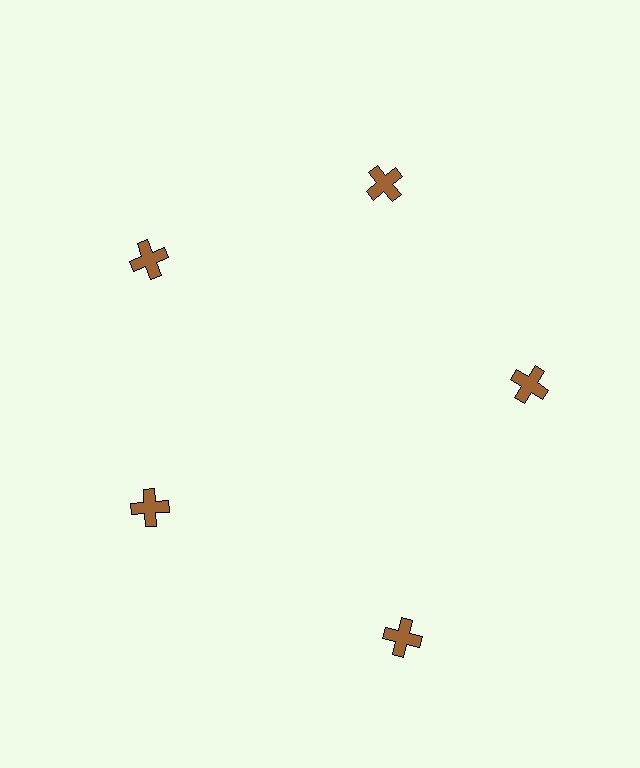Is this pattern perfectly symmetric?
No. The 5 brown crosses are arranged in a ring, but one element near the 5 o'clock position is pushed outward from the center, breaking the 5-fold rotational symmetry.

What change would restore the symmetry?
The symmetry would be restored by moving it inward, back onto the ring so that all 5 crosses sit at equal angles and equal distance from the center.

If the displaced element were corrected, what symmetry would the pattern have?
It would have 5-fold rotational symmetry — the pattern would map onto itself every 72 degrees.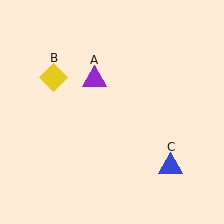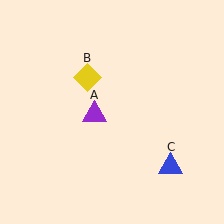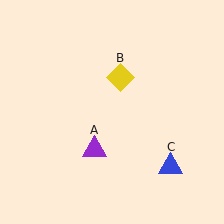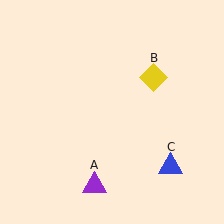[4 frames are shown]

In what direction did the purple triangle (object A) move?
The purple triangle (object A) moved down.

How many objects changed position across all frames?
2 objects changed position: purple triangle (object A), yellow diamond (object B).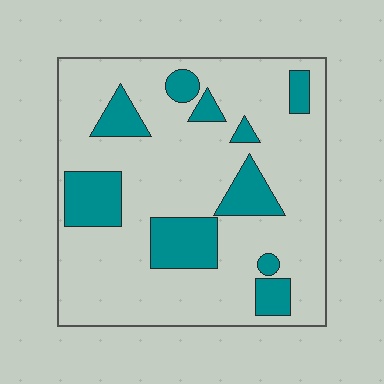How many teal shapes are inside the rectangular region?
10.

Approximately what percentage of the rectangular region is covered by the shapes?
Approximately 20%.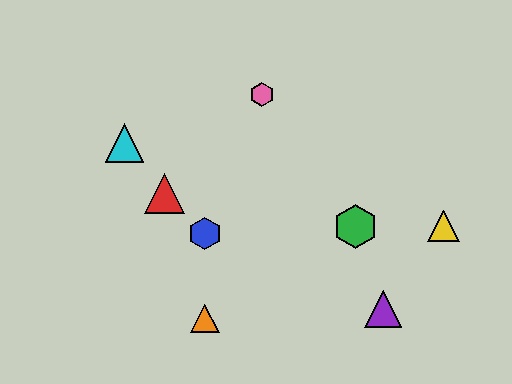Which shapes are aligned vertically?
The blue hexagon, the orange triangle are aligned vertically.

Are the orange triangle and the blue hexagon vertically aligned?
Yes, both are at x≈205.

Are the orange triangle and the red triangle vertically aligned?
No, the orange triangle is at x≈205 and the red triangle is at x≈164.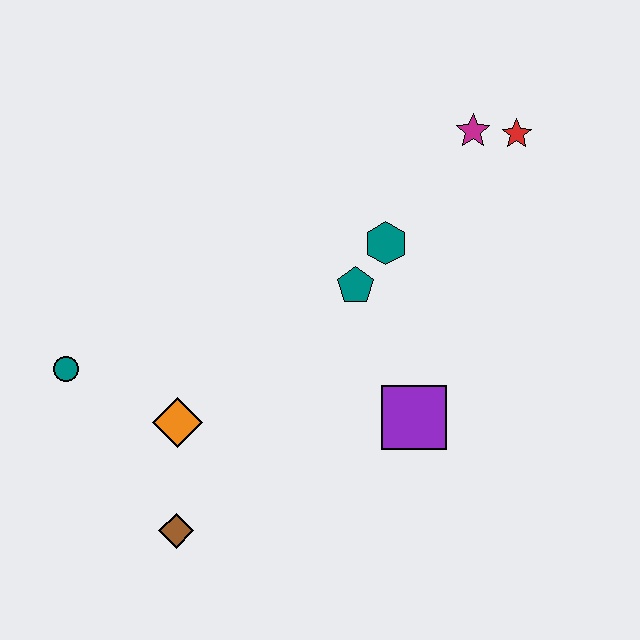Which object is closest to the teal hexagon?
The teal pentagon is closest to the teal hexagon.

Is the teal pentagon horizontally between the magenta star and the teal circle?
Yes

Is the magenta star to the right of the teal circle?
Yes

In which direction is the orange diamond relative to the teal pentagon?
The orange diamond is to the left of the teal pentagon.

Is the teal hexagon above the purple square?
Yes